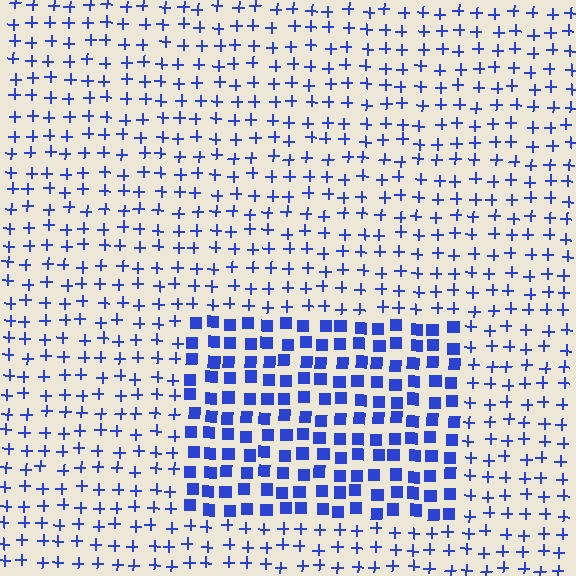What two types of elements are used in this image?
The image uses squares inside the rectangle region and plus signs outside it.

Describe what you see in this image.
The image is filled with small blue elements arranged in a uniform grid. A rectangle-shaped region contains squares, while the surrounding area contains plus signs. The boundary is defined purely by the change in element shape.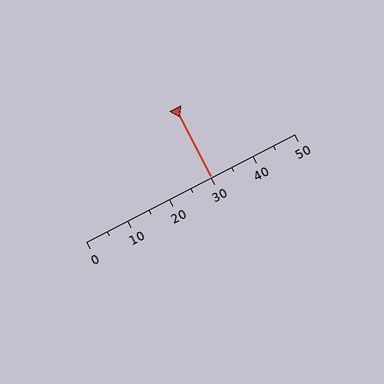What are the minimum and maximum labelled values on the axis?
The axis runs from 0 to 50.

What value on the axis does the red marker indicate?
The marker indicates approximately 30.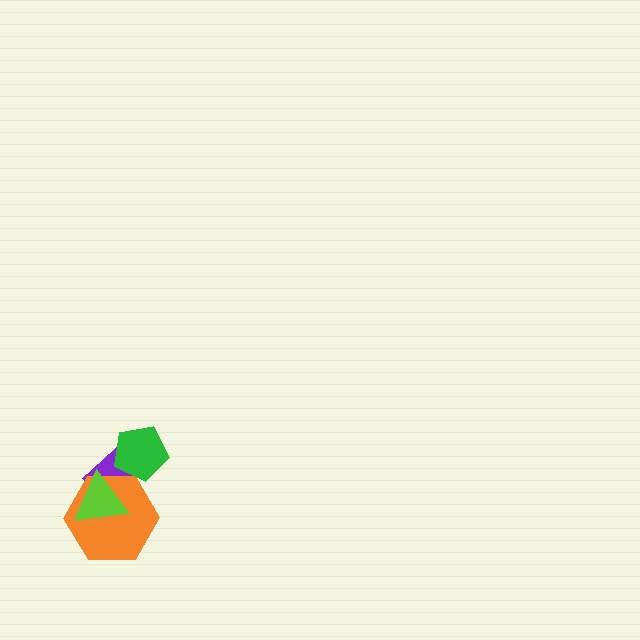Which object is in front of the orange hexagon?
The lime triangle is in front of the orange hexagon.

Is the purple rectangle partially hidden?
Yes, it is partially covered by another shape.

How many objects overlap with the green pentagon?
1 object overlaps with the green pentagon.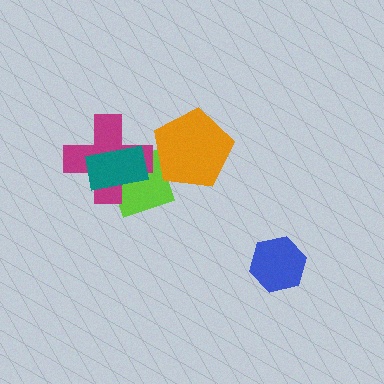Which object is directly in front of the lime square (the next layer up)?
The magenta cross is directly in front of the lime square.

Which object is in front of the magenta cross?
The teal rectangle is in front of the magenta cross.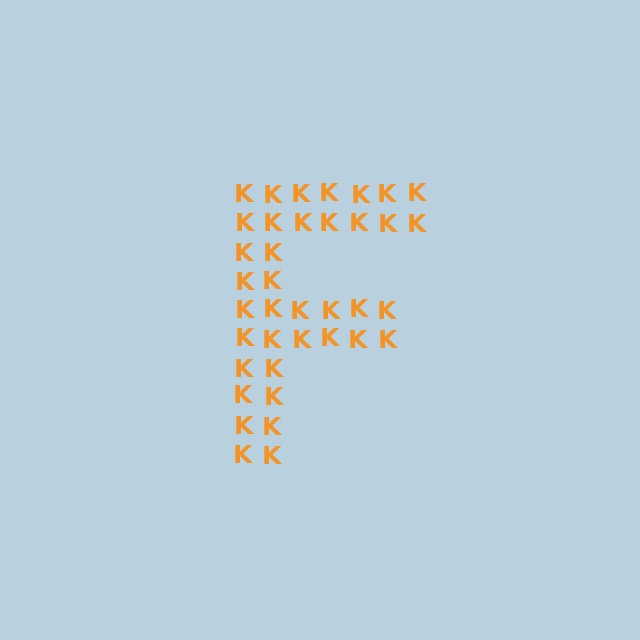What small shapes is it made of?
It is made of small letter K's.